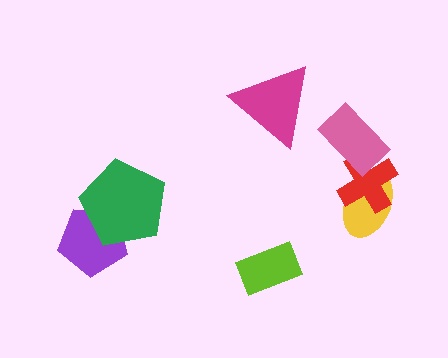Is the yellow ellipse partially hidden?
Yes, it is partially covered by another shape.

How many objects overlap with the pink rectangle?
1 object overlaps with the pink rectangle.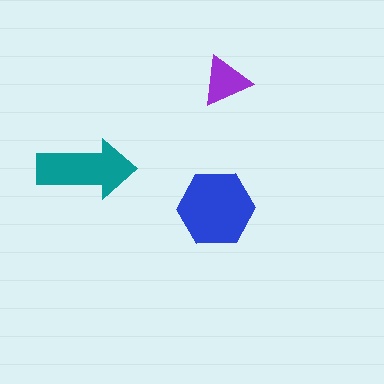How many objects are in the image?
There are 3 objects in the image.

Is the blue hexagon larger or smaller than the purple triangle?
Larger.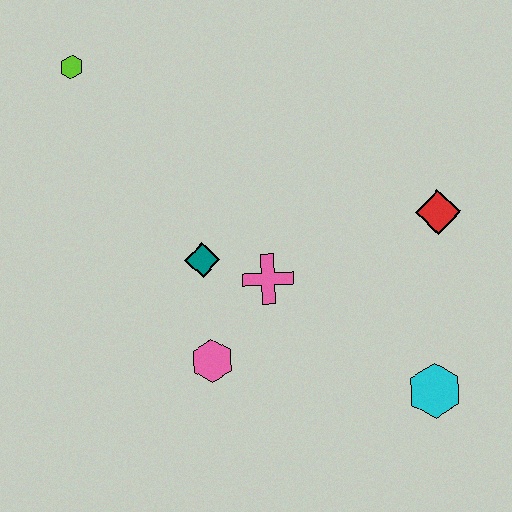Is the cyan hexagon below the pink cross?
Yes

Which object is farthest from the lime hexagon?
The cyan hexagon is farthest from the lime hexagon.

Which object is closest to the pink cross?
The teal diamond is closest to the pink cross.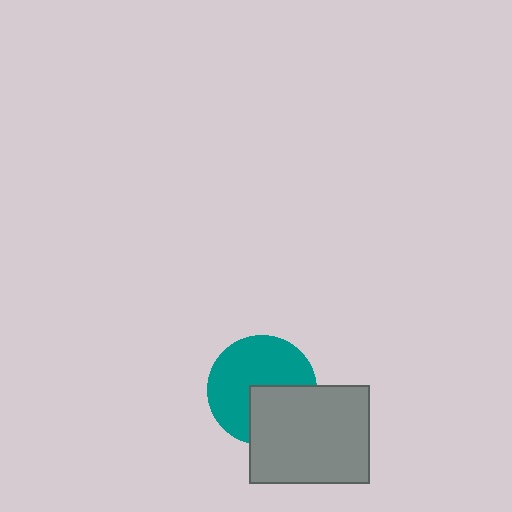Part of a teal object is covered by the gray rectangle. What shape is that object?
It is a circle.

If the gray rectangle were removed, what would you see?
You would see the complete teal circle.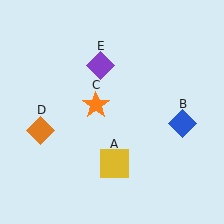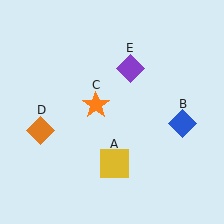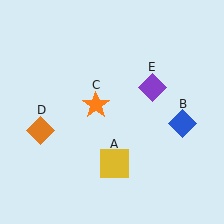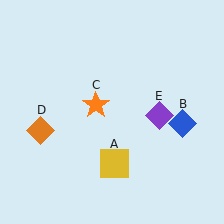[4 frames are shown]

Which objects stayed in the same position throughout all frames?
Yellow square (object A) and blue diamond (object B) and orange star (object C) and orange diamond (object D) remained stationary.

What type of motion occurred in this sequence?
The purple diamond (object E) rotated clockwise around the center of the scene.